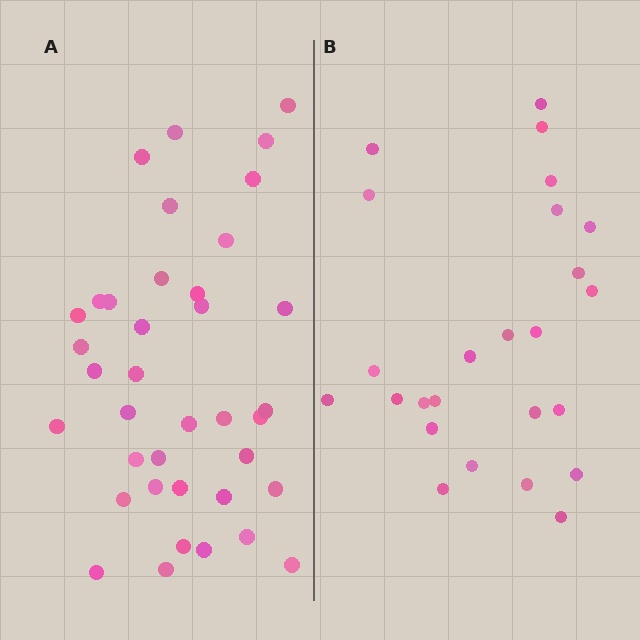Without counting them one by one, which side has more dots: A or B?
Region A (the left region) has more dots.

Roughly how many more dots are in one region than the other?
Region A has approximately 15 more dots than region B.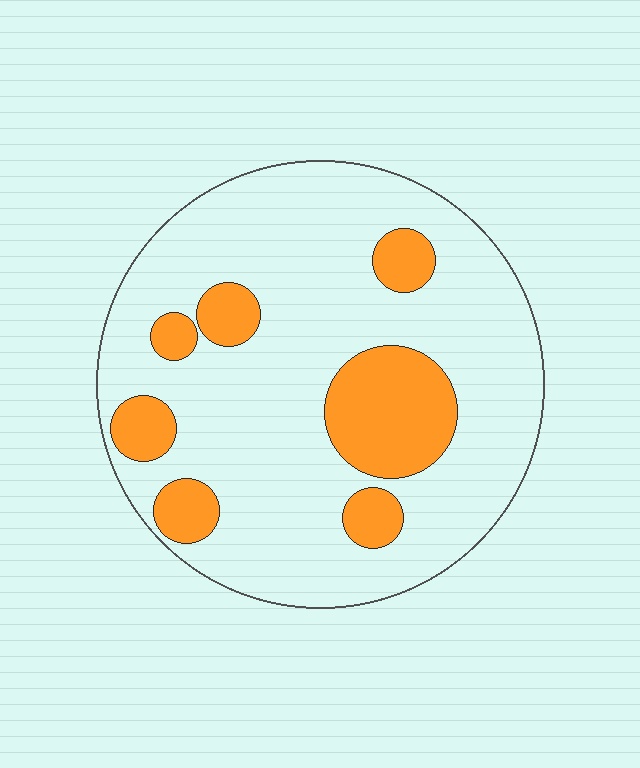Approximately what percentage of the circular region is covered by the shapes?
Approximately 20%.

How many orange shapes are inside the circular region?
7.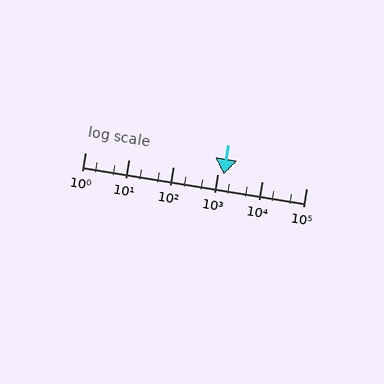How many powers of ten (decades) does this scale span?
The scale spans 5 decades, from 1 to 100000.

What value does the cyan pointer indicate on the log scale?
The pointer indicates approximately 1400.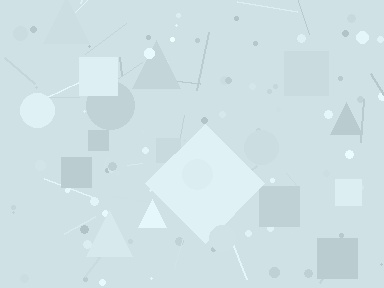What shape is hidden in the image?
A diamond is hidden in the image.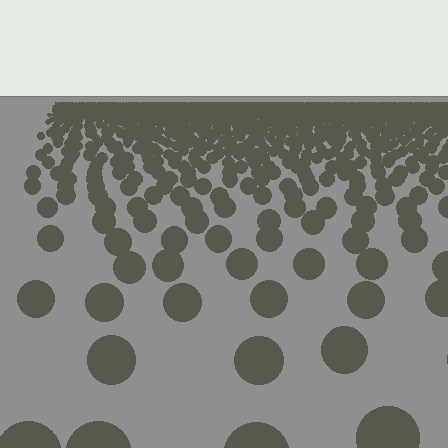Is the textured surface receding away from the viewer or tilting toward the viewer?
The surface is receding away from the viewer. Texture elements get smaller and denser toward the top.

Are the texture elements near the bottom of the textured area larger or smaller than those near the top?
Larger. Near the bottom, elements are closer to the viewer and appear at a bigger on-screen size.